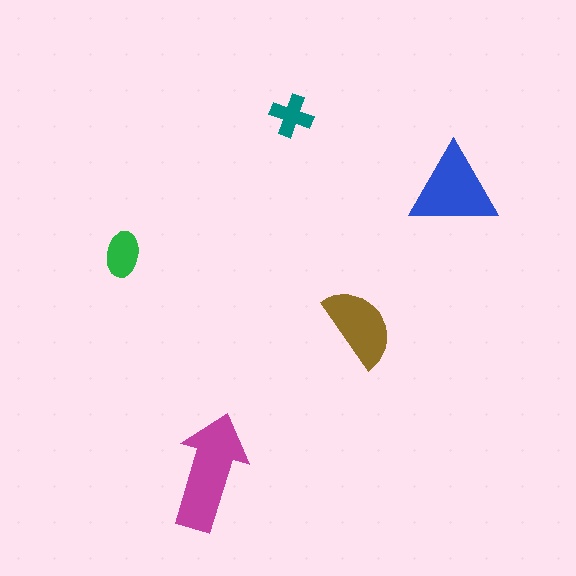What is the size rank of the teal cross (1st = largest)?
5th.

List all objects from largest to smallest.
The magenta arrow, the blue triangle, the brown semicircle, the green ellipse, the teal cross.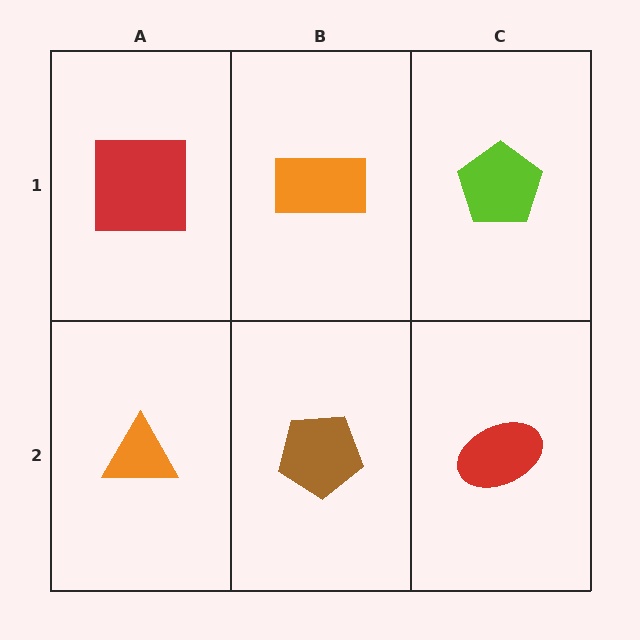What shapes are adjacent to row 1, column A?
An orange triangle (row 2, column A), an orange rectangle (row 1, column B).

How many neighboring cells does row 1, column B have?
3.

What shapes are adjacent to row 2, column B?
An orange rectangle (row 1, column B), an orange triangle (row 2, column A), a red ellipse (row 2, column C).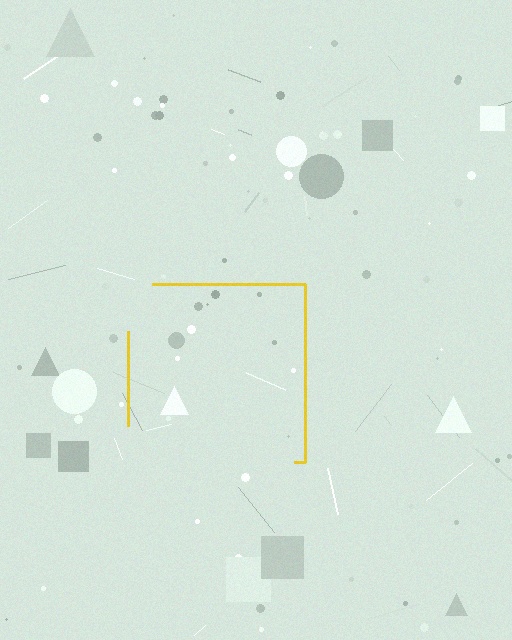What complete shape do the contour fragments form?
The contour fragments form a square.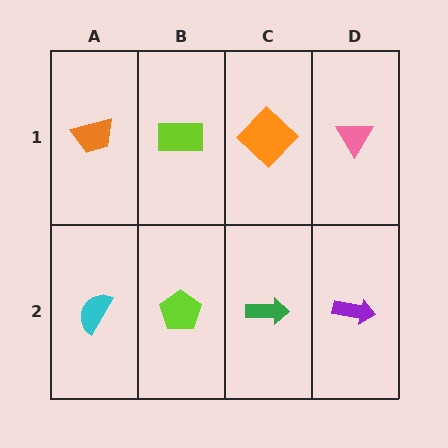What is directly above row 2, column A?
An orange trapezoid.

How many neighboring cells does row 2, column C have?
3.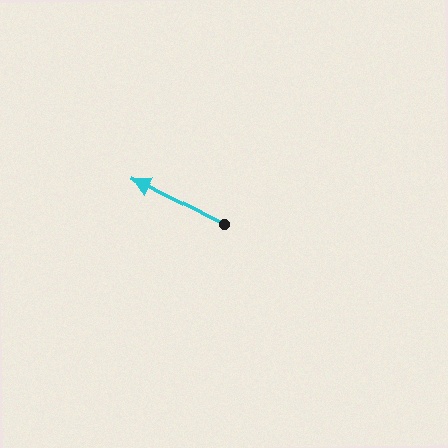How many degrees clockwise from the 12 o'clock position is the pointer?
Approximately 297 degrees.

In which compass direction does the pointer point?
Northwest.